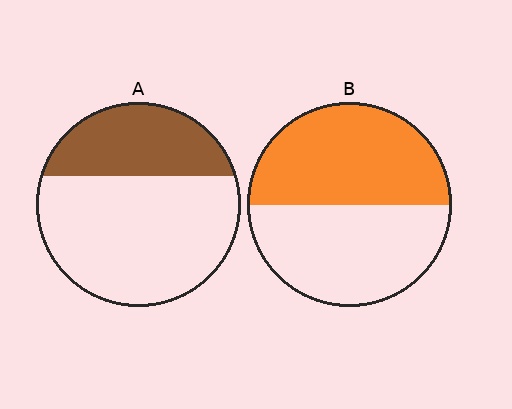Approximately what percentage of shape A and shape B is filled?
A is approximately 35% and B is approximately 50%.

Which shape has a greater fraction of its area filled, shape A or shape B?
Shape B.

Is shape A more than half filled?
No.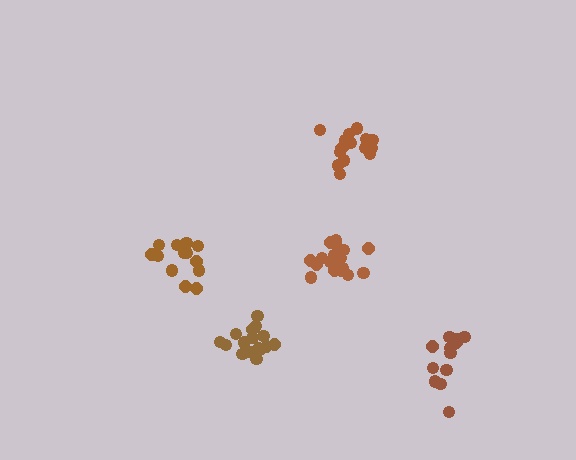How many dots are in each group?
Group 1: 12 dots, Group 2: 16 dots, Group 3: 13 dots, Group 4: 16 dots, Group 5: 18 dots (75 total).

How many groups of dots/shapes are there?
There are 5 groups.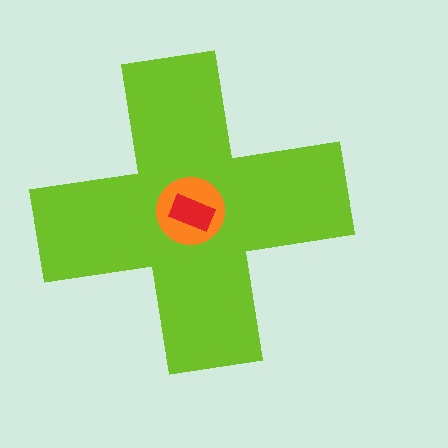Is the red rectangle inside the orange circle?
Yes.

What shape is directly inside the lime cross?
The orange circle.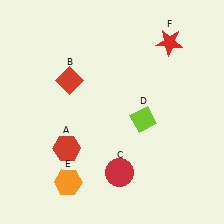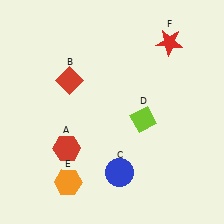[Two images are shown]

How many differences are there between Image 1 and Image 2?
There is 1 difference between the two images.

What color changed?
The circle (C) changed from red in Image 1 to blue in Image 2.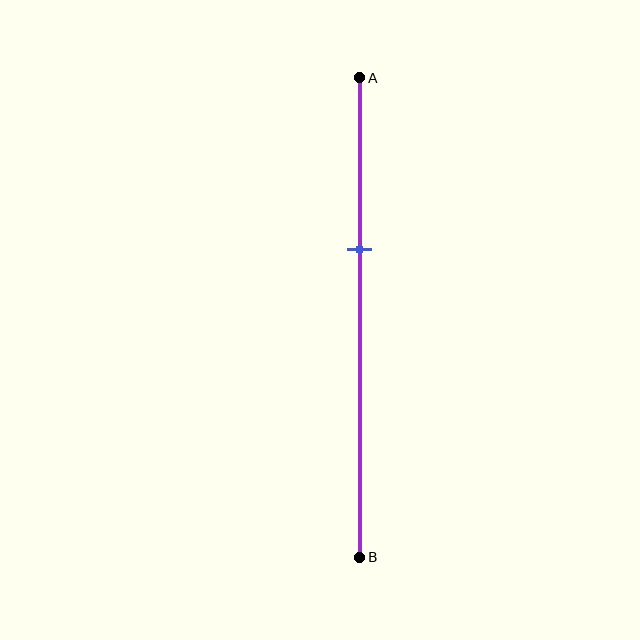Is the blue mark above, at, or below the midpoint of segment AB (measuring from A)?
The blue mark is above the midpoint of segment AB.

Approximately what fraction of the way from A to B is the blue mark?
The blue mark is approximately 35% of the way from A to B.